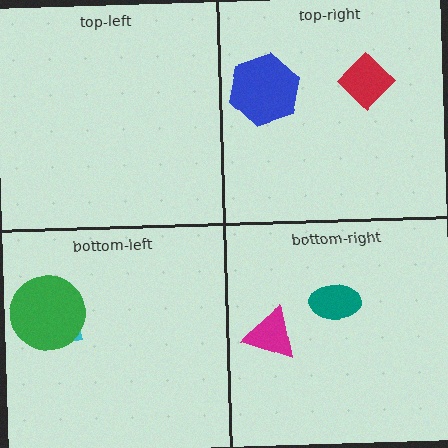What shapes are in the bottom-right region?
The teal ellipse, the magenta triangle.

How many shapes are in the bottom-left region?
2.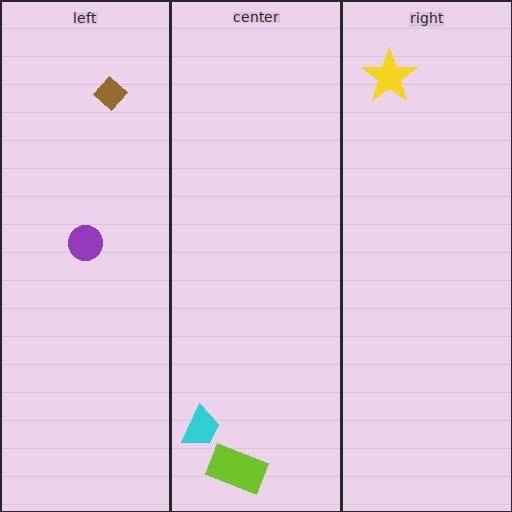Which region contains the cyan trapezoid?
The center region.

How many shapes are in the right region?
1.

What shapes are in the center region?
The lime rectangle, the cyan trapezoid.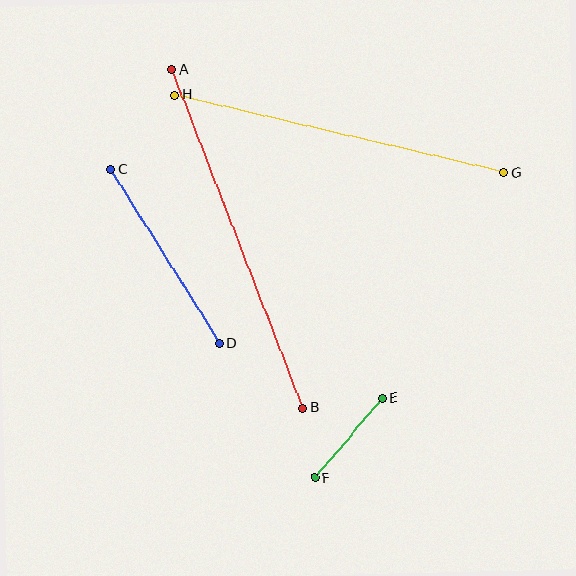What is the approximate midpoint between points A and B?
The midpoint is at approximately (237, 239) pixels.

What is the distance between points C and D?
The distance is approximately 205 pixels.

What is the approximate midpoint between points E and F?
The midpoint is at approximately (348, 438) pixels.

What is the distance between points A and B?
The distance is approximately 363 pixels.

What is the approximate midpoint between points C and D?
The midpoint is at approximately (165, 257) pixels.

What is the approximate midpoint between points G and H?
The midpoint is at approximately (340, 134) pixels.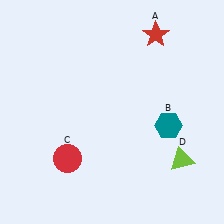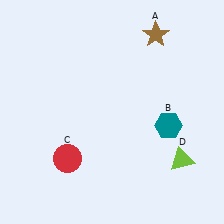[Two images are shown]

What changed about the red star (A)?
In Image 1, A is red. In Image 2, it changed to brown.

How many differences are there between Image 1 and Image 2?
There is 1 difference between the two images.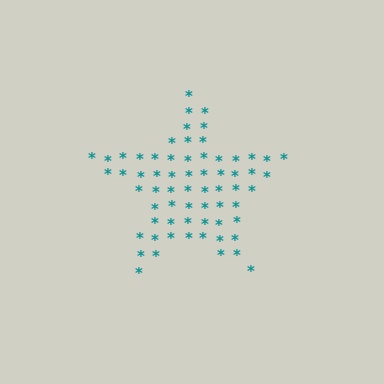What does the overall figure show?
The overall figure shows a star.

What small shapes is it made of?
It is made of small asterisks.